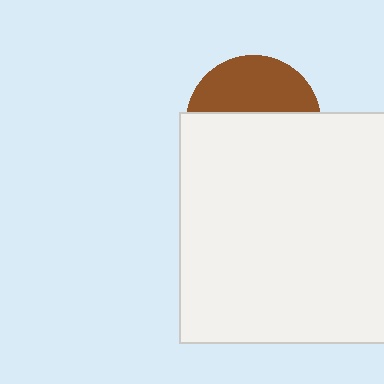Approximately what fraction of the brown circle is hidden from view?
Roughly 60% of the brown circle is hidden behind the white square.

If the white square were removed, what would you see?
You would see the complete brown circle.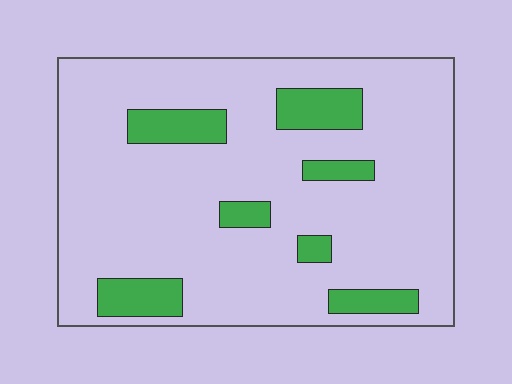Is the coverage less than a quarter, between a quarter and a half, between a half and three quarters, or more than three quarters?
Less than a quarter.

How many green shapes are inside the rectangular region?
7.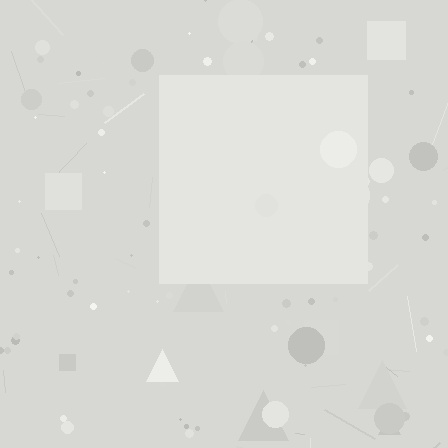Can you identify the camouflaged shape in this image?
The camouflaged shape is a square.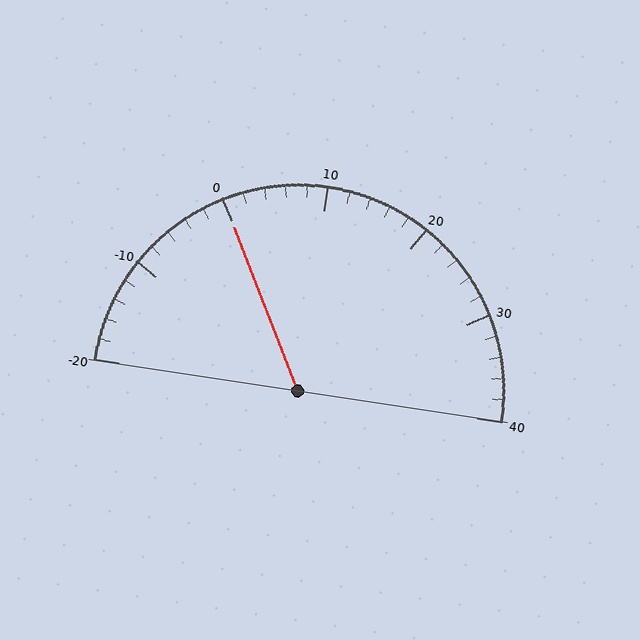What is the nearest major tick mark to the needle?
The nearest major tick mark is 0.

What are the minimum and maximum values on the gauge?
The gauge ranges from -20 to 40.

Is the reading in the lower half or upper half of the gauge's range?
The reading is in the lower half of the range (-20 to 40).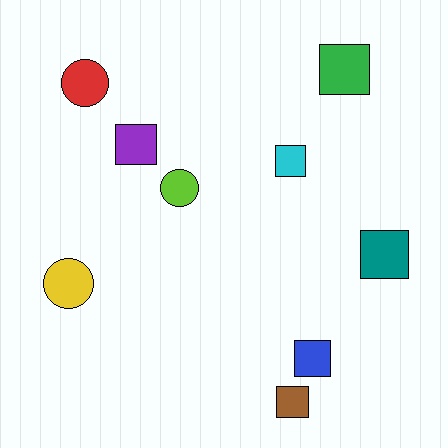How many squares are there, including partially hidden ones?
There are 6 squares.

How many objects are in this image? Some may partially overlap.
There are 9 objects.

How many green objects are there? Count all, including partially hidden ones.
There is 1 green object.